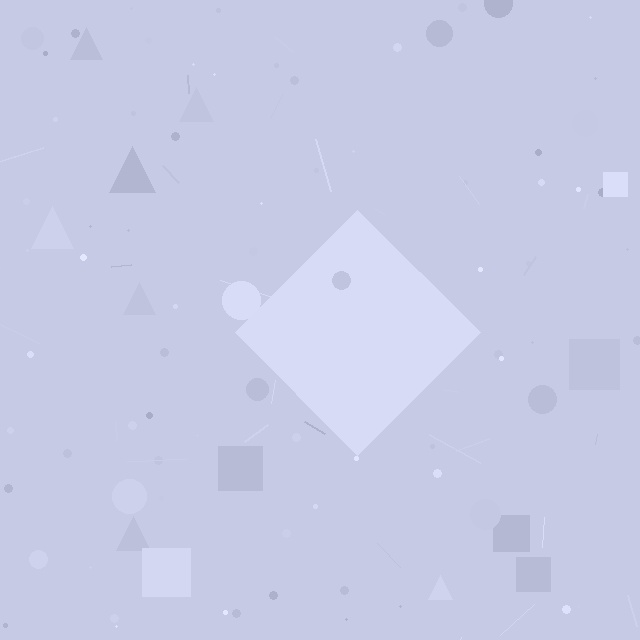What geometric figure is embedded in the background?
A diamond is embedded in the background.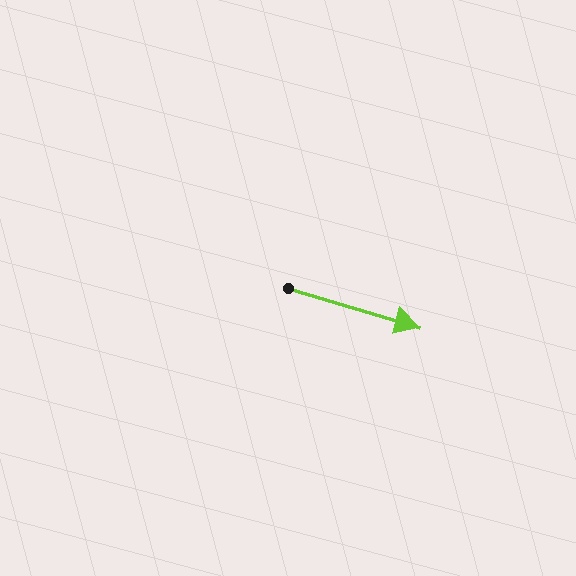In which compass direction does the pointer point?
East.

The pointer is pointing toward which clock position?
Roughly 4 o'clock.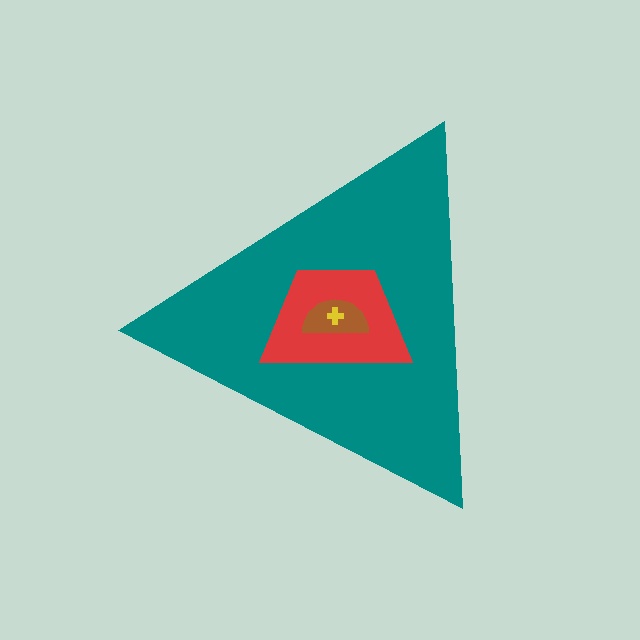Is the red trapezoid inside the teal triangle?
Yes.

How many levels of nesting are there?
4.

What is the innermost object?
The yellow cross.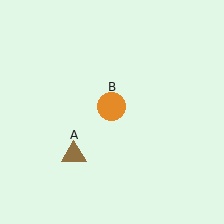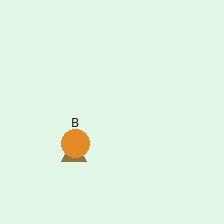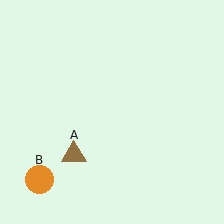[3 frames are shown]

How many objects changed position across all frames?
1 object changed position: orange circle (object B).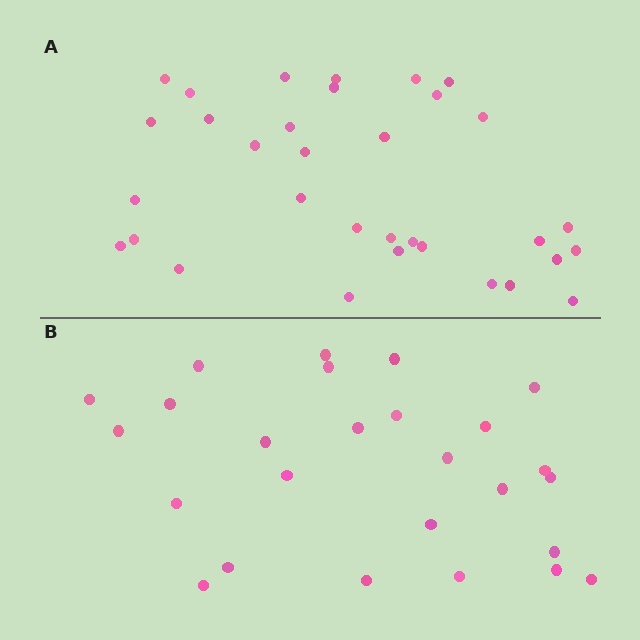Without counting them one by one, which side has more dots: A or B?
Region A (the top region) has more dots.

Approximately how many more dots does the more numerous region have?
Region A has roughly 8 or so more dots than region B.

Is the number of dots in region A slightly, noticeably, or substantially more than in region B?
Region A has noticeably more, but not dramatically so. The ratio is roughly 1.3 to 1.